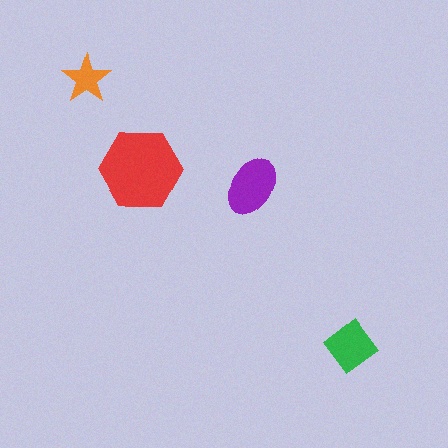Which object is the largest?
The red hexagon.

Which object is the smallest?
The orange star.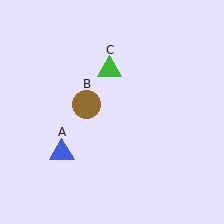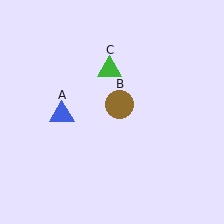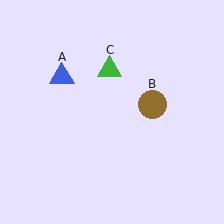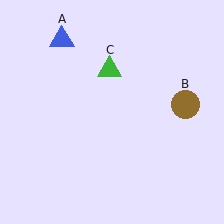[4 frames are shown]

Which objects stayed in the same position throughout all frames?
Green triangle (object C) remained stationary.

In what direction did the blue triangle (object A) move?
The blue triangle (object A) moved up.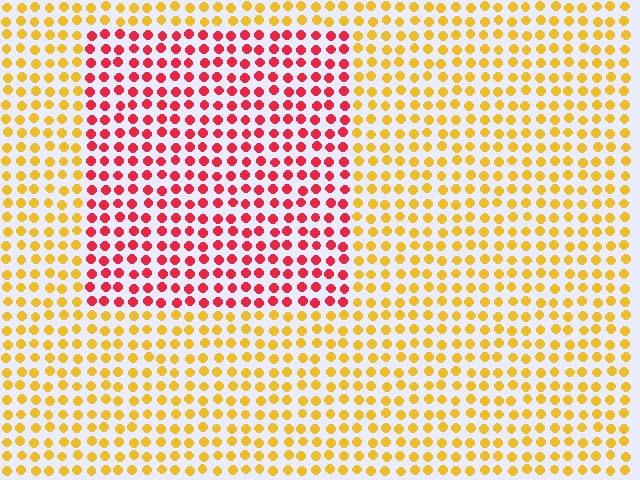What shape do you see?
I see a rectangle.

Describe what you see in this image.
The image is filled with small yellow elements in a uniform arrangement. A rectangle-shaped region is visible where the elements are tinted to a slightly different hue, forming a subtle color boundary.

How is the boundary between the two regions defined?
The boundary is defined purely by a slight shift in hue (about 55 degrees). Spacing, size, and orientation are identical on both sides.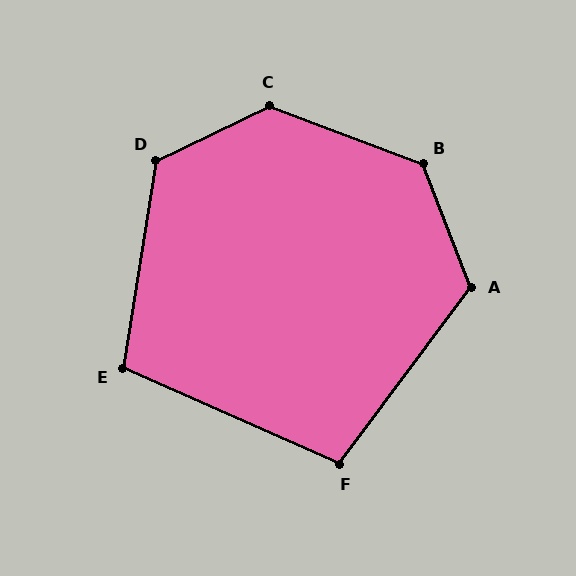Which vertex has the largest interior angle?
C, at approximately 133 degrees.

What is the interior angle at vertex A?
Approximately 122 degrees (obtuse).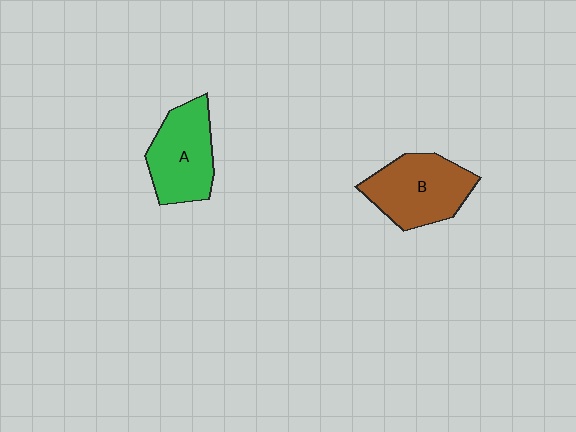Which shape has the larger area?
Shape B (brown).